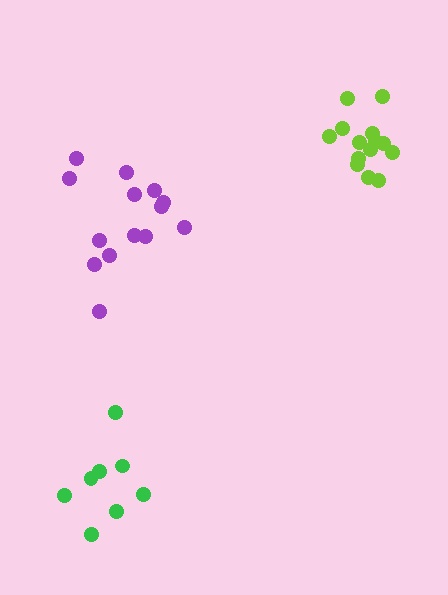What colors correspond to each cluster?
The clusters are colored: lime, purple, green.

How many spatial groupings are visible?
There are 3 spatial groupings.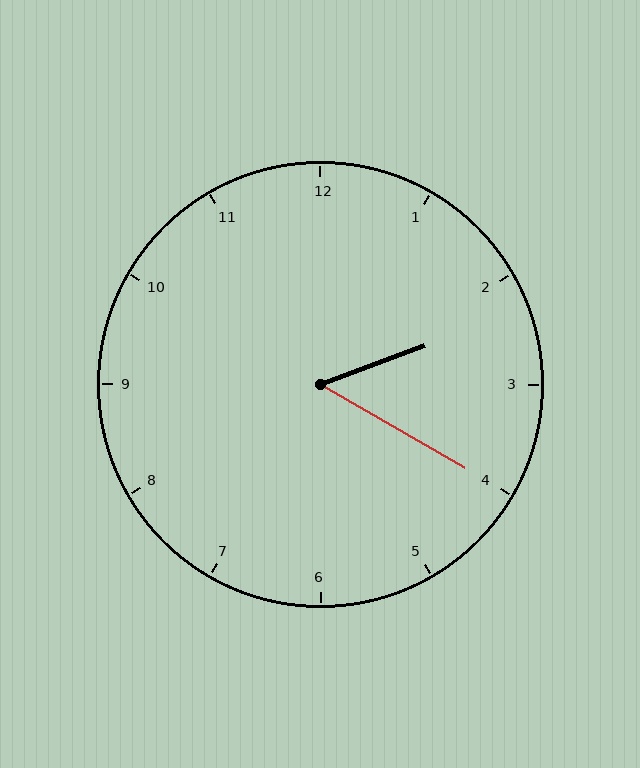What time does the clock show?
2:20.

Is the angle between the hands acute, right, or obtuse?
It is acute.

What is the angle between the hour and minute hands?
Approximately 50 degrees.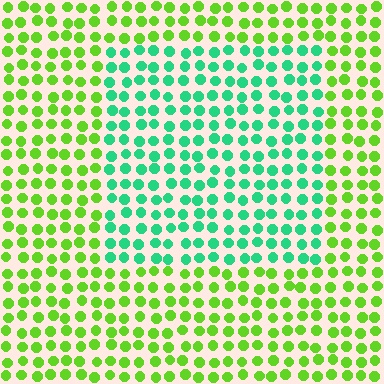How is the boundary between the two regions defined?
The boundary is defined purely by a slight shift in hue (about 52 degrees). Spacing, size, and orientation are identical on both sides.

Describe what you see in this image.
The image is filled with small lime elements in a uniform arrangement. A rectangle-shaped region is visible where the elements are tinted to a slightly different hue, forming a subtle color boundary.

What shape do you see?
I see a rectangle.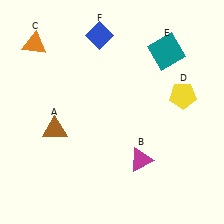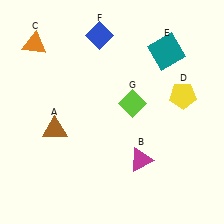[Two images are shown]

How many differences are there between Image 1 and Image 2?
There is 1 difference between the two images.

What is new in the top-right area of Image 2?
A lime diamond (G) was added in the top-right area of Image 2.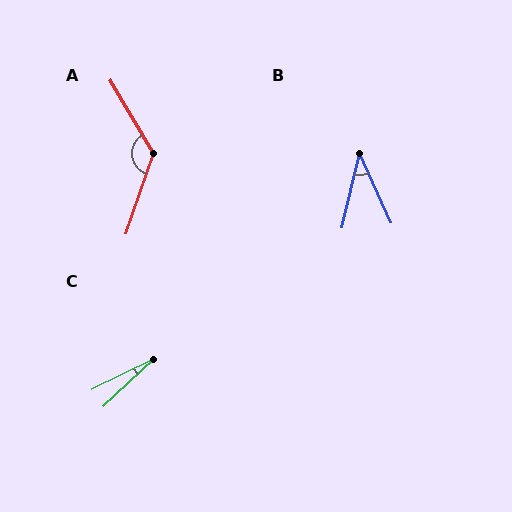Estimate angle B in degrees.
Approximately 38 degrees.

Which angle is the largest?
A, at approximately 131 degrees.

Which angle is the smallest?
C, at approximately 17 degrees.